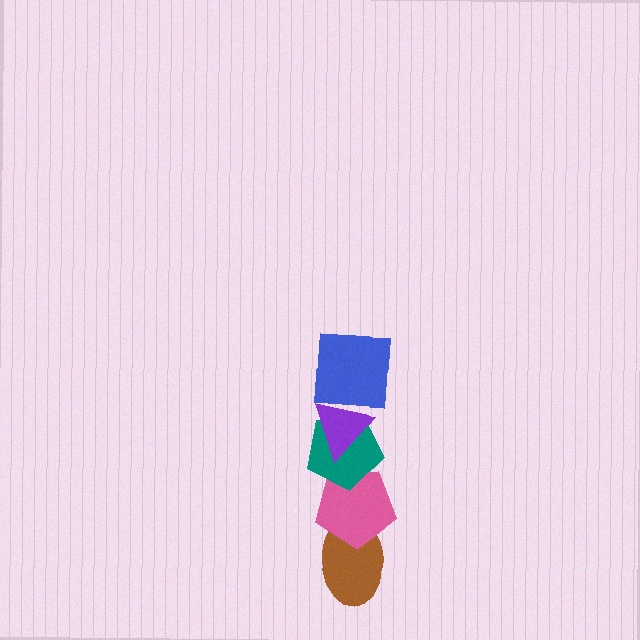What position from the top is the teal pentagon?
The teal pentagon is 3rd from the top.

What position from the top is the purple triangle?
The purple triangle is 2nd from the top.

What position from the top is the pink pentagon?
The pink pentagon is 4th from the top.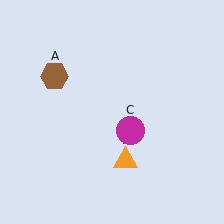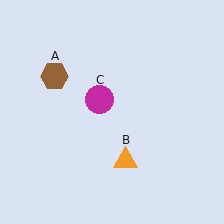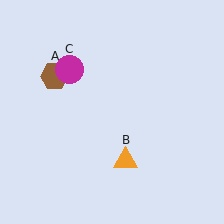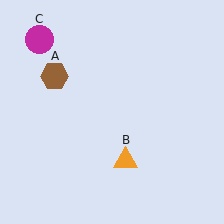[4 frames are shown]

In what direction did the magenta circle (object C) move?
The magenta circle (object C) moved up and to the left.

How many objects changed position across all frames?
1 object changed position: magenta circle (object C).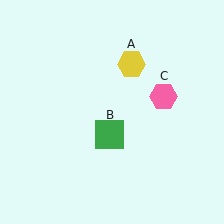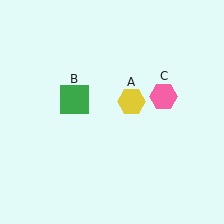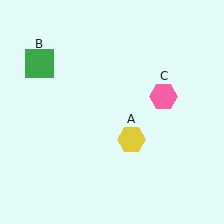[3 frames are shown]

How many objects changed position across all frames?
2 objects changed position: yellow hexagon (object A), green square (object B).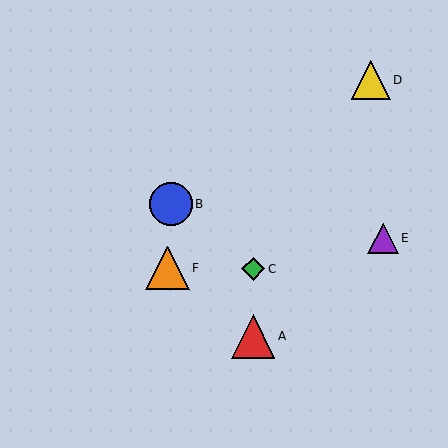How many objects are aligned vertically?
2 objects (A, C) are aligned vertically.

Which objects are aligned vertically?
Objects A, C are aligned vertically.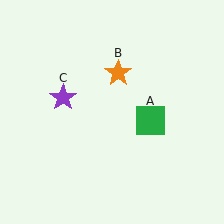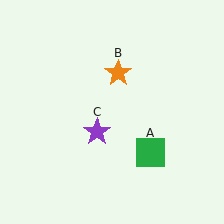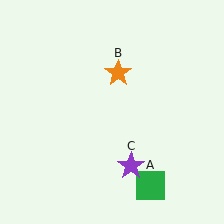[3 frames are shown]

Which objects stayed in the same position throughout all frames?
Orange star (object B) remained stationary.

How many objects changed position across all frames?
2 objects changed position: green square (object A), purple star (object C).